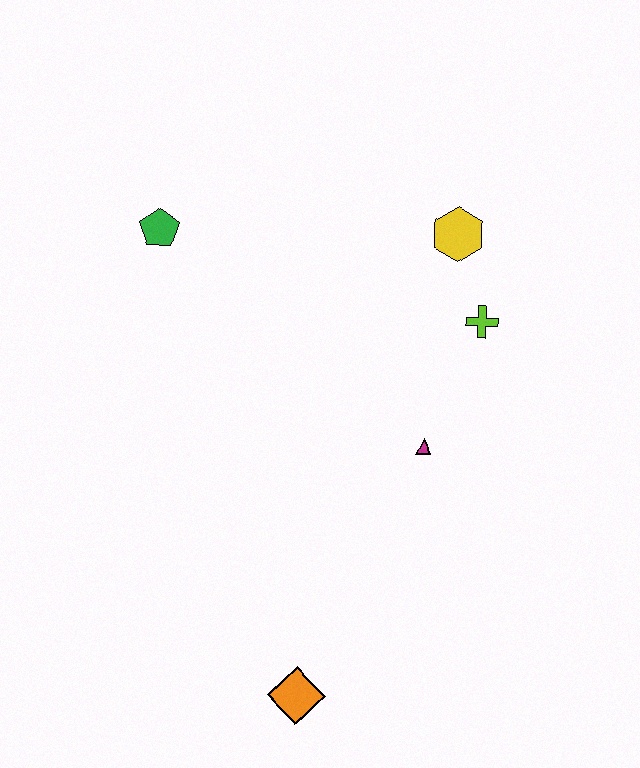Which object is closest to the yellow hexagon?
The lime cross is closest to the yellow hexagon.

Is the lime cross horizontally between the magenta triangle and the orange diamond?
No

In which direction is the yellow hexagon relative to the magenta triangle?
The yellow hexagon is above the magenta triangle.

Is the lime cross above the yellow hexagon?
No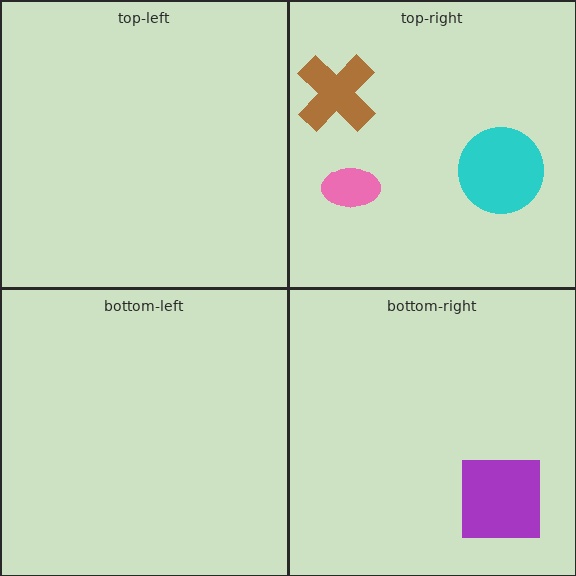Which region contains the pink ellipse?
The top-right region.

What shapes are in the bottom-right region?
The purple square.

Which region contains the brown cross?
The top-right region.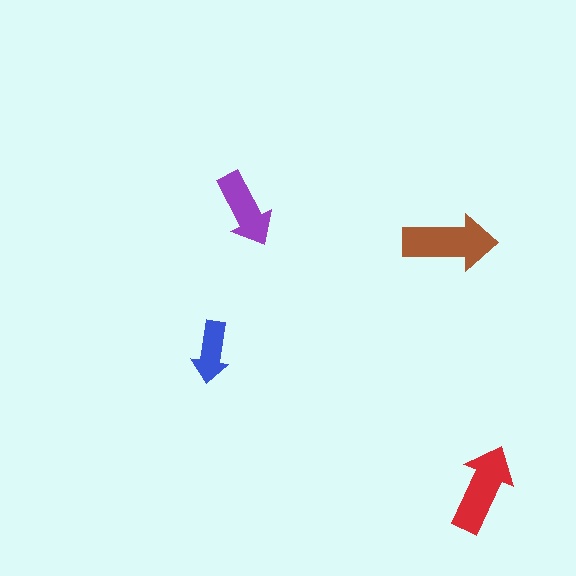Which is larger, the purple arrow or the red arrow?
The red one.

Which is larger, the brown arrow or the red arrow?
The brown one.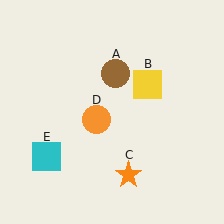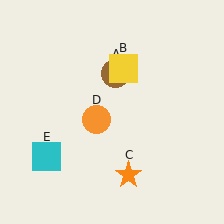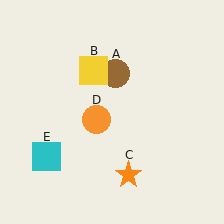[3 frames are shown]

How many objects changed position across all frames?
1 object changed position: yellow square (object B).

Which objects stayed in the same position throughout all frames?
Brown circle (object A) and orange star (object C) and orange circle (object D) and cyan square (object E) remained stationary.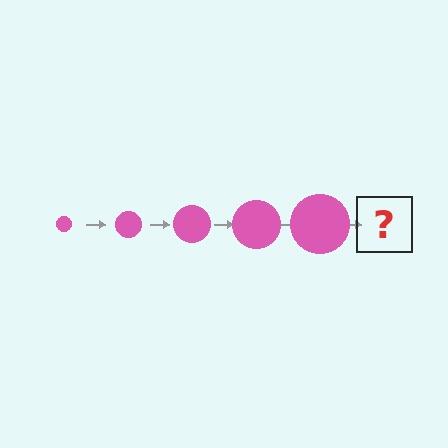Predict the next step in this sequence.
The next step is a pink circle, larger than the previous one.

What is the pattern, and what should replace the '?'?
The pattern is that the circle gets progressively larger each step. The '?' should be a pink circle, larger than the previous one.